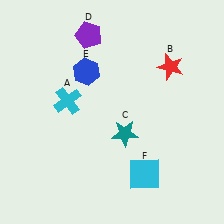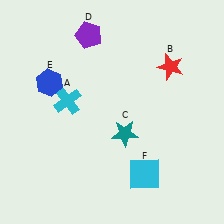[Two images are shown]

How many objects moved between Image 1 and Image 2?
1 object moved between the two images.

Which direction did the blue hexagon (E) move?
The blue hexagon (E) moved left.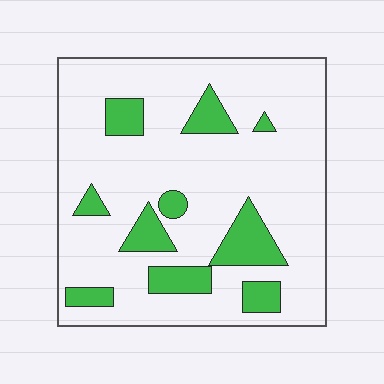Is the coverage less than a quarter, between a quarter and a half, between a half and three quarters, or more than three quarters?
Less than a quarter.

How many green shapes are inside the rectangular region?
10.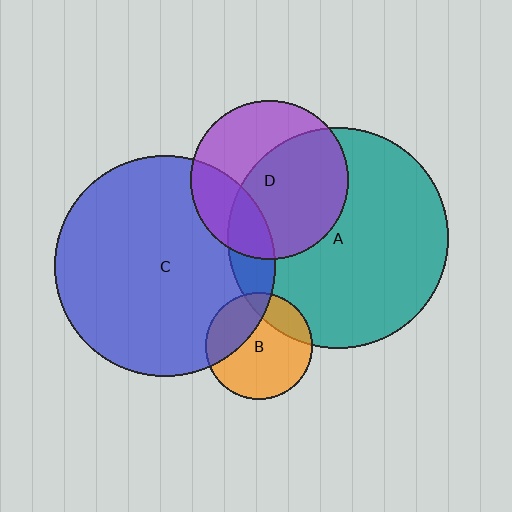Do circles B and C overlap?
Yes.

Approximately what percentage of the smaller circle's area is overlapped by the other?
Approximately 30%.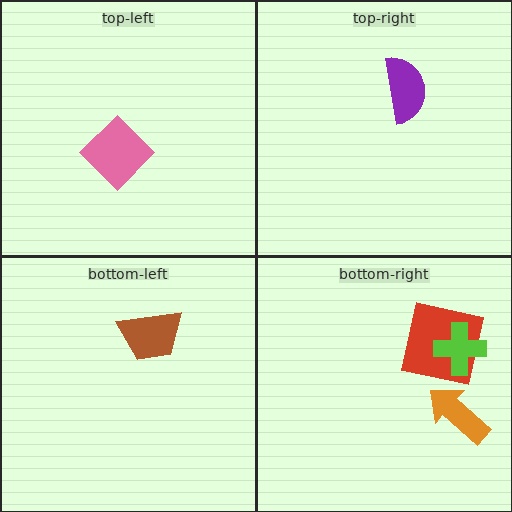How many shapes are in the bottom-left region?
1.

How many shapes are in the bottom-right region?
3.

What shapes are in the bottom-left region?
The brown trapezoid.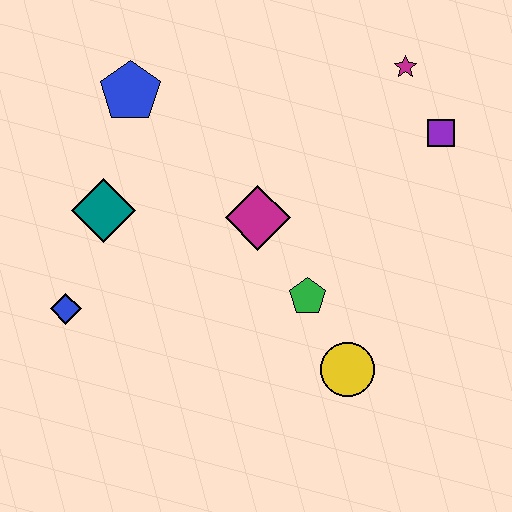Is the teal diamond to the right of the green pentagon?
No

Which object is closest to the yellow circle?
The green pentagon is closest to the yellow circle.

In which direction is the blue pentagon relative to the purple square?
The blue pentagon is to the left of the purple square.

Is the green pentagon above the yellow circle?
Yes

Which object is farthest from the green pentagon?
The blue pentagon is farthest from the green pentagon.